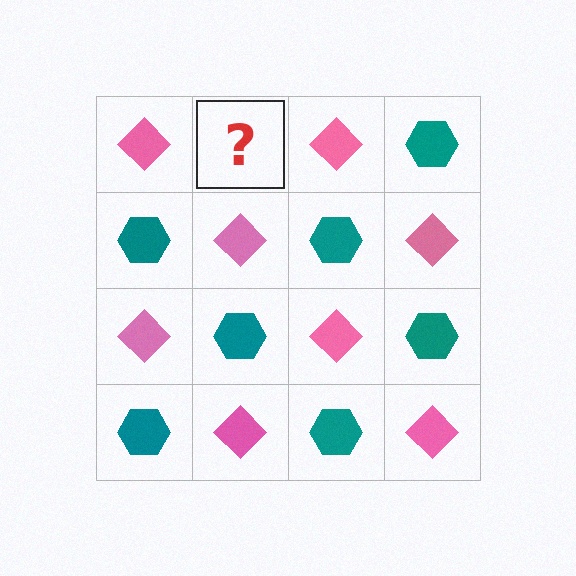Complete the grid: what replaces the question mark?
The question mark should be replaced with a teal hexagon.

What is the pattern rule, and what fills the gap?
The rule is that it alternates pink diamond and teal hexagon in a checkerboard pattern. The gap should be filled with a teal hexagon.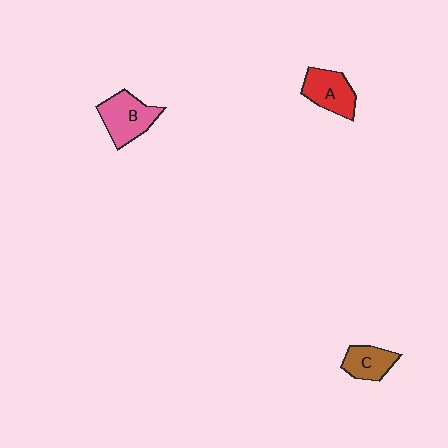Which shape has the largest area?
Shape B (pink).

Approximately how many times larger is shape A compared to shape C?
Approximately 1.3 times.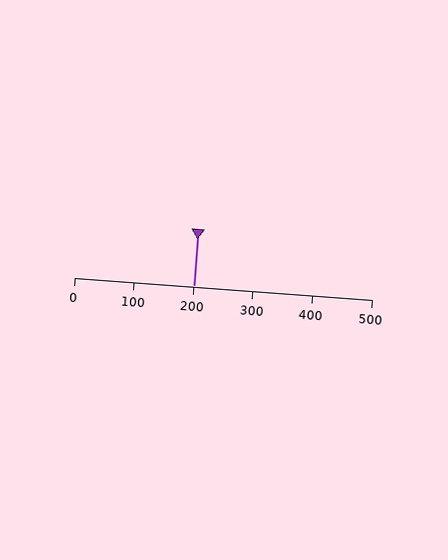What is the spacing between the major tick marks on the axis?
The major ticks are spaced 100 apart.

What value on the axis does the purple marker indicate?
The marker indicates approximately 200.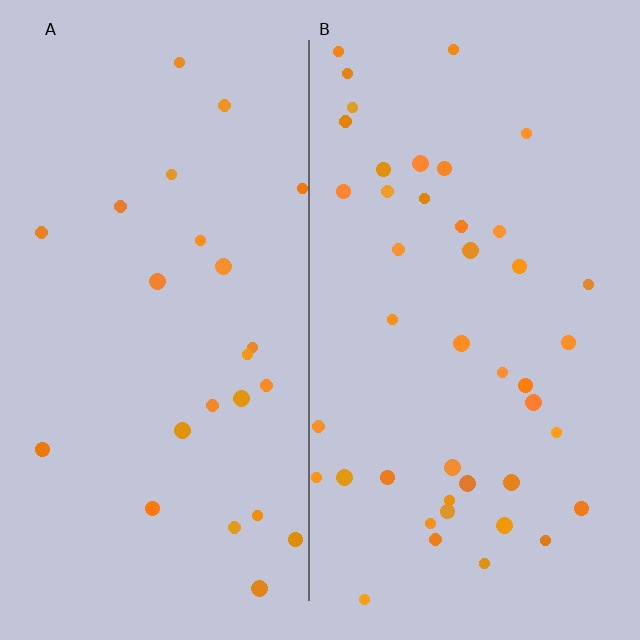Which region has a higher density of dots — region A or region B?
B (the right).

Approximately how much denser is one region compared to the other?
Approximately 1.8× — region B over region A.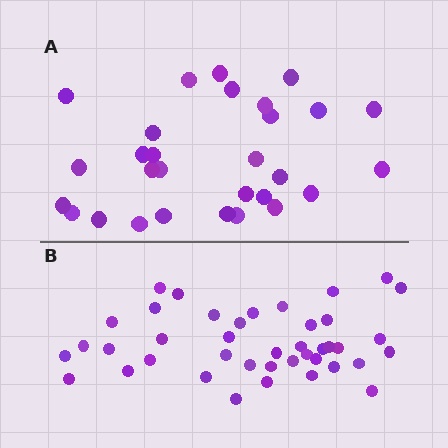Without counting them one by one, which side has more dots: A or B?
Region B (the bottom region) has more dots.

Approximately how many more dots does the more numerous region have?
Region B has roughly 12 or so more dots than region A.